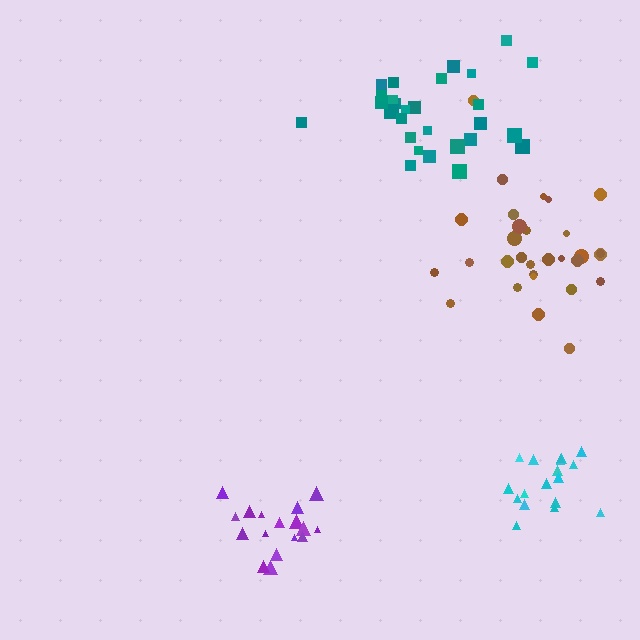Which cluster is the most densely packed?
Purple.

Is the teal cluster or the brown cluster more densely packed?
Brown.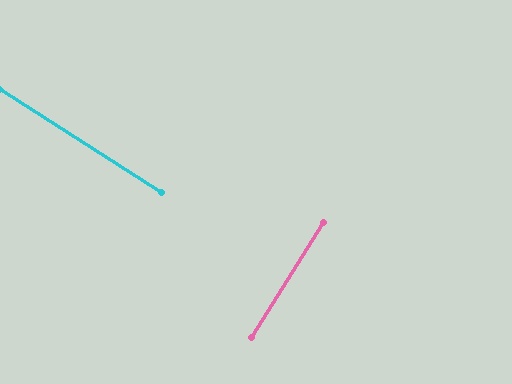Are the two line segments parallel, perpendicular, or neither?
Perpendicular — they meet at approximately 90°.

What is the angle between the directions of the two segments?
Approximately 90 degrees.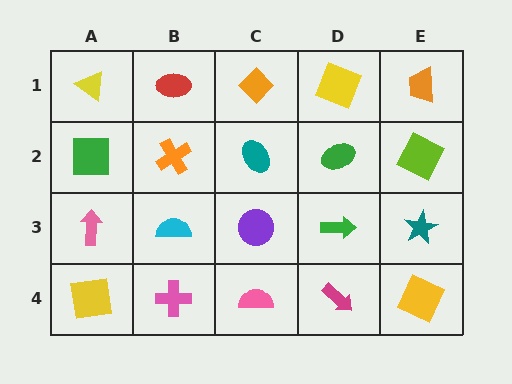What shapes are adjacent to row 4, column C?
A purple circle (row 3, column C), a pink cross (row 4, column B), a magenta arrow (row 4, column D).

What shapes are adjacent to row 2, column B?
A red ellipse (row 1, column B), a cyan semicircle (row 3, column B), a green square (row 2, column A), a teal ellipse (row 2, column C).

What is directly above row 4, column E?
A teal star.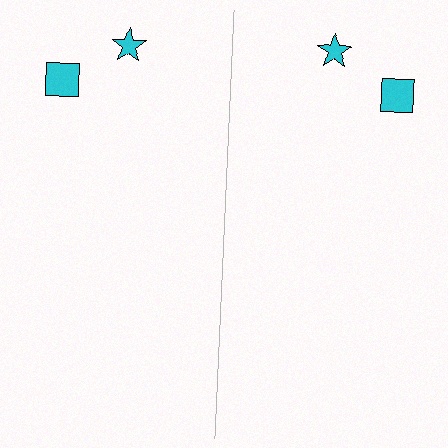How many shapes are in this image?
There are 4 shapes in this image.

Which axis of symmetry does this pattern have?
The pattern has a vertical axis of symmetry running through the center of the image.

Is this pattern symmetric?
Yes, this pattern has bilateral (reflection) symmetry.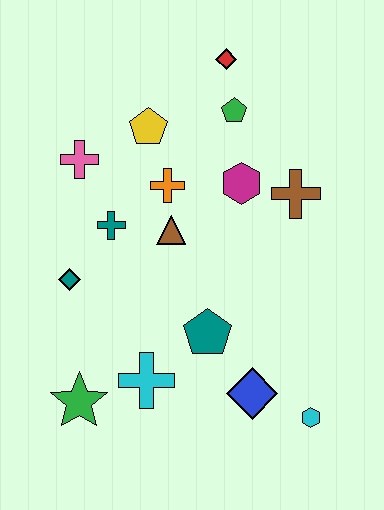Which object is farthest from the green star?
The red diamond is farthest from the green star.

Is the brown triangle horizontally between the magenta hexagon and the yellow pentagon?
Yes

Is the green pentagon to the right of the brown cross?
No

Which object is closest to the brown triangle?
The orange cross is closest to the brown triangle.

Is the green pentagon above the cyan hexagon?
Yes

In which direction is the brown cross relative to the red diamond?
The brown cross is below the red diamond.